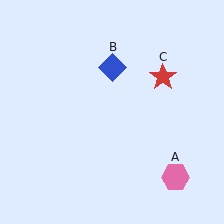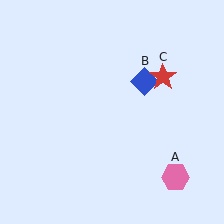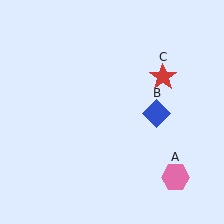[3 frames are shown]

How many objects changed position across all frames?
1 object changed position: blue diamond (object B).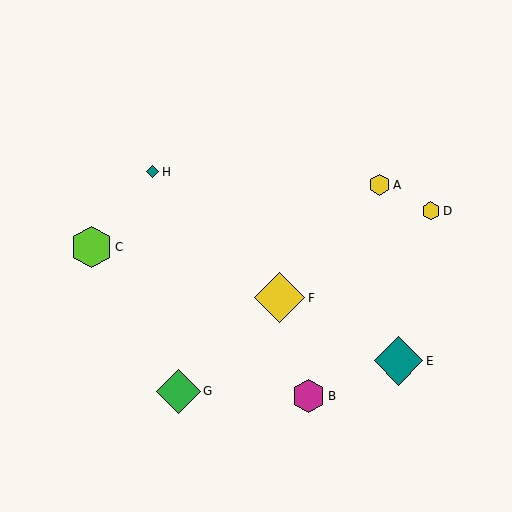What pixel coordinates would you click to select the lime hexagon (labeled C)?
Click at (91, 247) to select the lime hexagon C.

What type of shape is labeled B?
Shape B is a magenta hexagon.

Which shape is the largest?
The yellow diamond (labeled F) is the largest.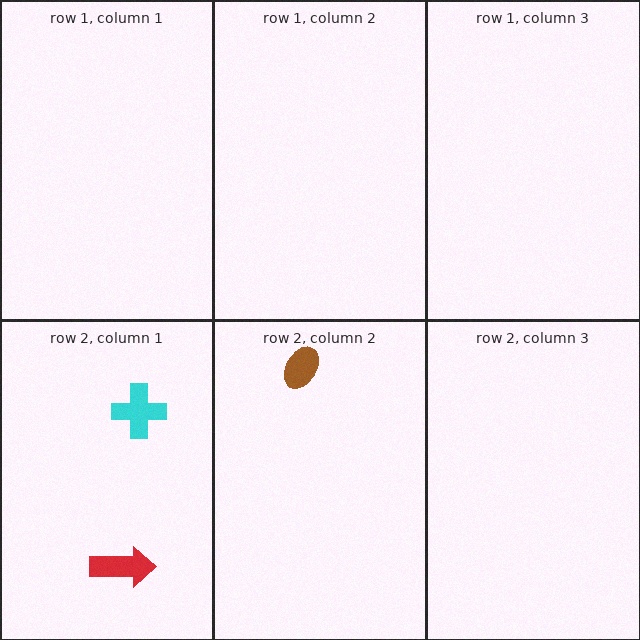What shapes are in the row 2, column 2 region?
The brown ellipse.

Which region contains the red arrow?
The row 2, column 1 region.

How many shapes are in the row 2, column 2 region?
1.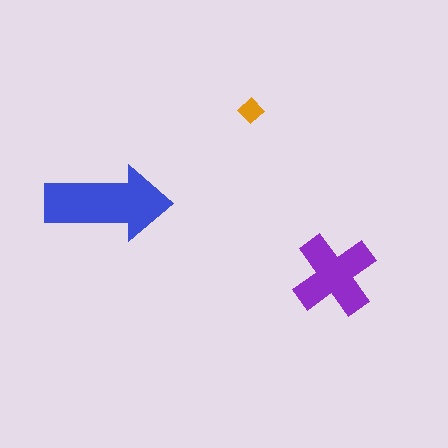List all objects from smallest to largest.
The orange diamond, the purple cross, the blue arrow.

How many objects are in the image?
There are 3 objects in the image.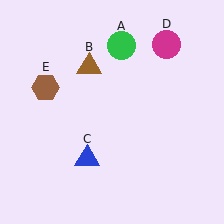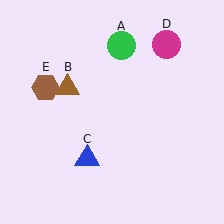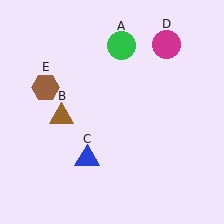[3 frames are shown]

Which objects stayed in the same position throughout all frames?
Green circle (object A) and blue triangle (object C) and magenta circle (object D) and brown hexagon (object E) remained stationary.